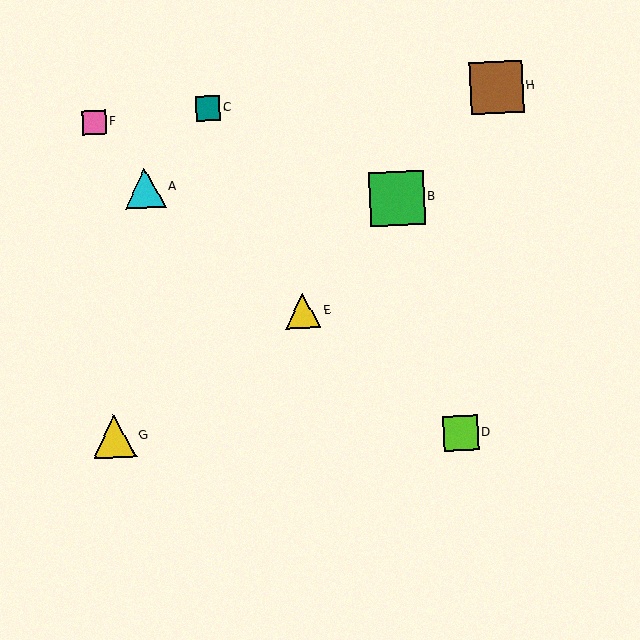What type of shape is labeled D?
Shape D is a lime square.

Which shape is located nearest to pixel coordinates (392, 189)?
The green square (labeled B) at (397, 198) is nearest to that location.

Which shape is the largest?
The green square (labeled B) is the largest.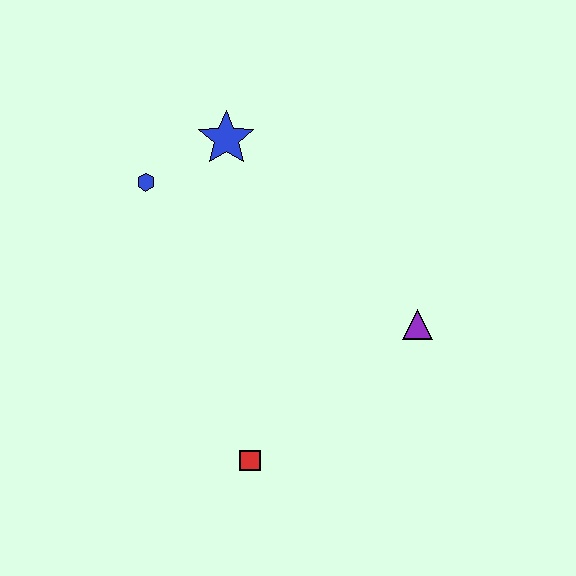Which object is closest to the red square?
The purple triangle is closest to the red square.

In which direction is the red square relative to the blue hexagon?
The red square is below the blue hexagon.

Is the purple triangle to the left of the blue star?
No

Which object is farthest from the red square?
The blue star is farthest from the red square.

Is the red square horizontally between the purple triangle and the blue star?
Yes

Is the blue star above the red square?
Yes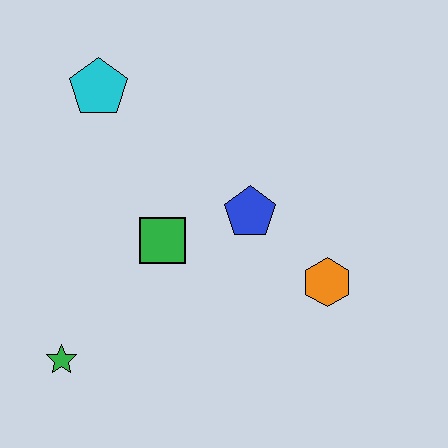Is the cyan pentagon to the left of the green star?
No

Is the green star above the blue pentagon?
No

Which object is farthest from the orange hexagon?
The cyan pentagon is farthest from the orange hexagon.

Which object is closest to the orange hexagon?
The blue pentagon is closest to the orange hexagon.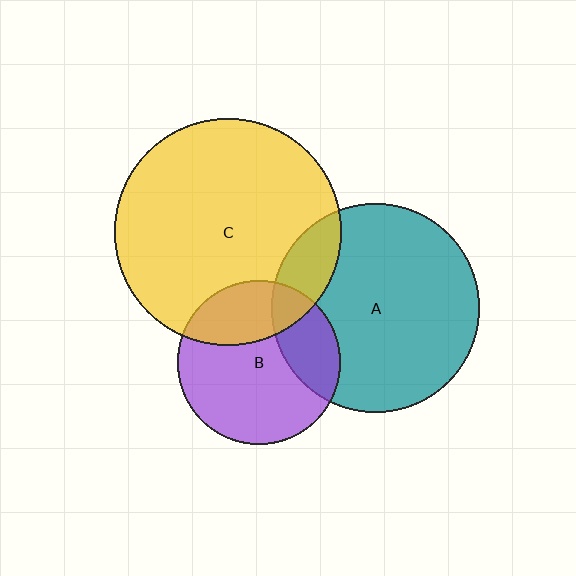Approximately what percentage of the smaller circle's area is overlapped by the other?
Approximately 25%.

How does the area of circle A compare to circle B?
Approximately 1.6 times.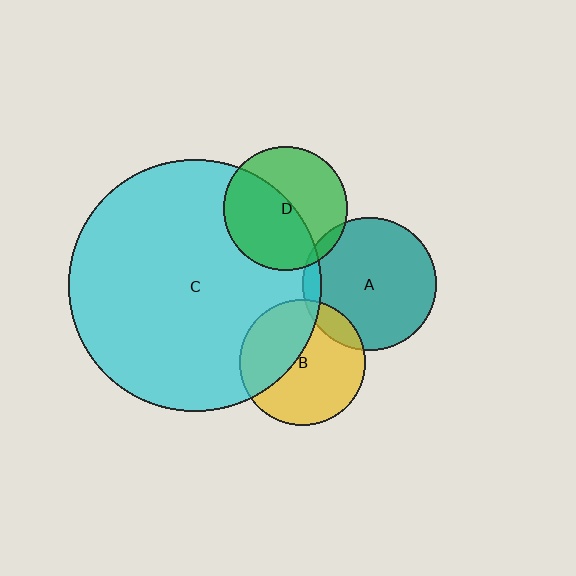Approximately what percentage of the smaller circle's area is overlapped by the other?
Approximately 40%.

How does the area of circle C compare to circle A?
Approximately 3.6 times.